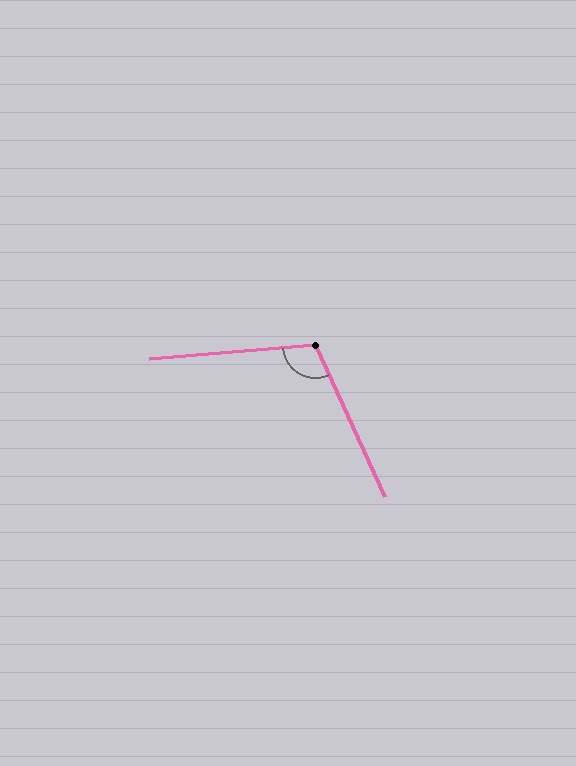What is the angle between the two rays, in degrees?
Approximately 110 degrees.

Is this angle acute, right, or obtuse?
It is obtuse.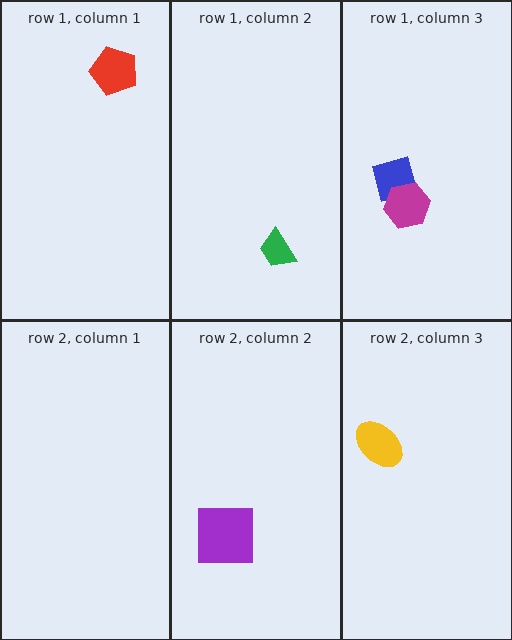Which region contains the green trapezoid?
The row 1, column 2 region.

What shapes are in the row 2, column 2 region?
The purple square.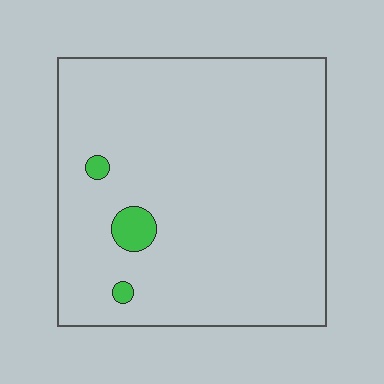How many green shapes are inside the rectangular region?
3.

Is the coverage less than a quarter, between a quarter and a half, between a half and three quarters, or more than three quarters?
Less than a quarter.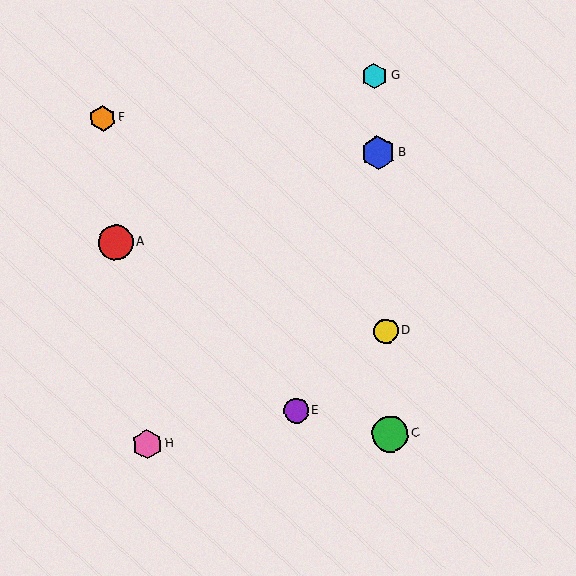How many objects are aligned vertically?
4 objects (B, C, D, G) are aligned vertically.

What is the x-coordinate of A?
Object A is at x≈116.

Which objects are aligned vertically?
Objects B, C, D, G are aligned vertically.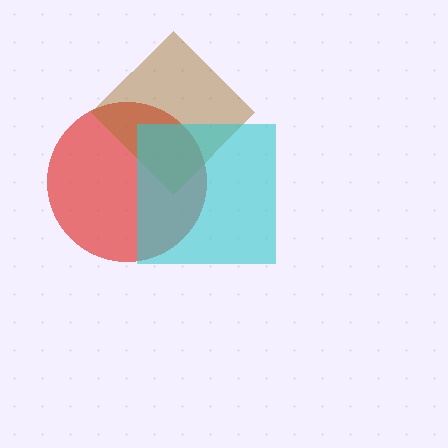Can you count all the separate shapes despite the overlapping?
Yes, there are 3 separate shapes.